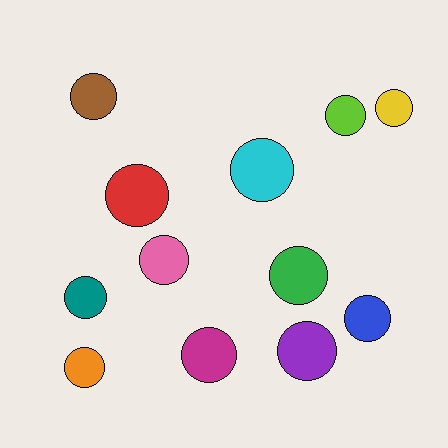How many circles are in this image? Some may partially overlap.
There are 12 circles.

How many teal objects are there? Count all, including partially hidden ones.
There is 1 teal object.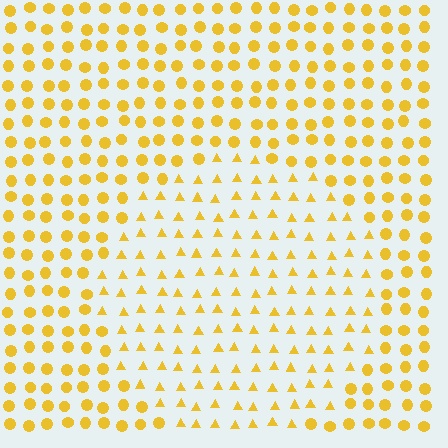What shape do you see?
I see a circle.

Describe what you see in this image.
The image is filled with small yellow elements arranged in a uniform grid. A circle-shaped region contains triangles, while the surrounding area contains circles. The boundary is defined purely by the change in element shape.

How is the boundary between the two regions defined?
The boundary is defined by a change in element shape: triangles inside vs. circles outside. All elements share the same color and spacing.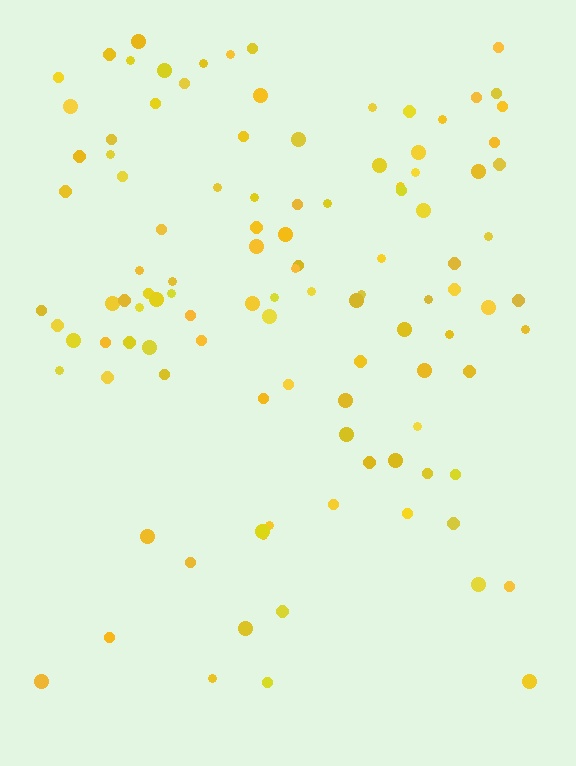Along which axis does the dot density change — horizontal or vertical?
Vertical.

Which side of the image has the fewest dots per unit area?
The bottom.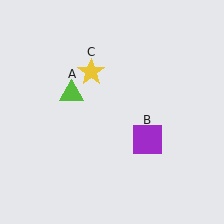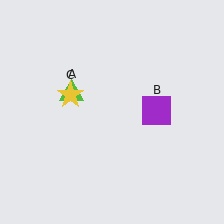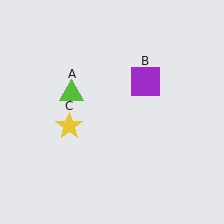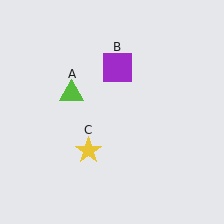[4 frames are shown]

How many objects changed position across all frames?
2 objects changed position: purple square (object B), yellow star (object C).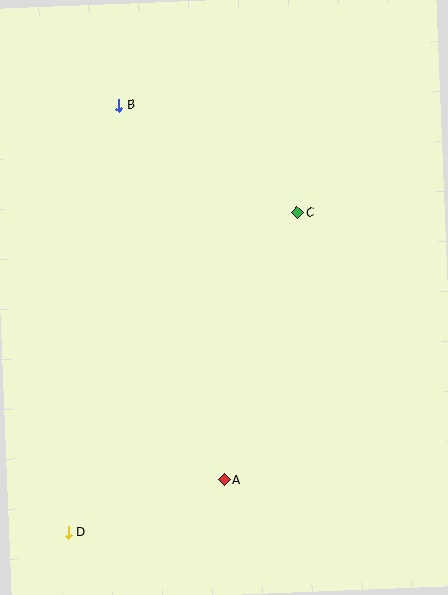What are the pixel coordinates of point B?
Point B is at (119, 105).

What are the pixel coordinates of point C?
Point C is at (298, 213).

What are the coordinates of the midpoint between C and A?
The midpoint between C and A is at (261, 346).